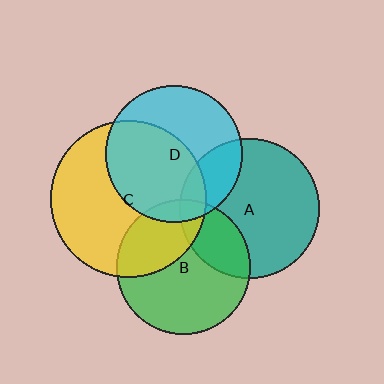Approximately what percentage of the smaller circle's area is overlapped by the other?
Approximately 20%.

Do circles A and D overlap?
Yes.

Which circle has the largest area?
Circle C (yellow).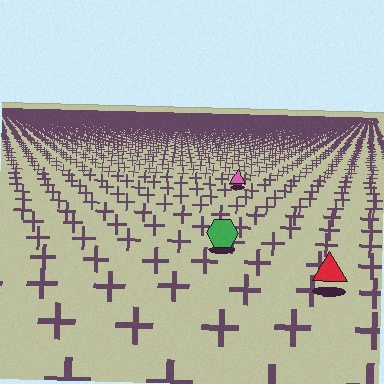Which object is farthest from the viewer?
The pink triangle is farthest from the viewer. It appears smaller and the ground texture around it is denser.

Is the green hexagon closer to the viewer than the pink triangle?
Yes. The green hexagon is closer — you can tell from the texture gradient: the ground texture is coarser near it.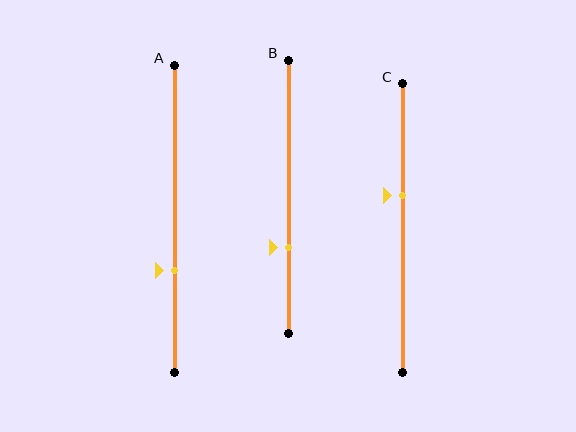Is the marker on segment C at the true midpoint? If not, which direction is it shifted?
No, the marker on segment C is shifted upward by about 11% of the segment length.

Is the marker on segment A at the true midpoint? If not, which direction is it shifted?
No, the marker on segment A is shifted downward by about 17% of the segment length.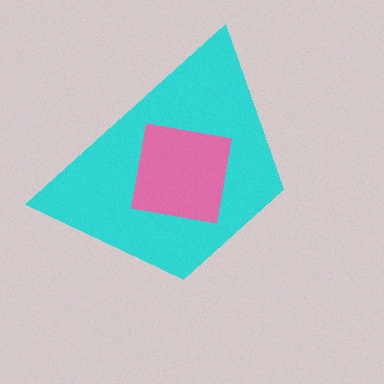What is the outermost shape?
The cyan trapezoid.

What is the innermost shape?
The pink square.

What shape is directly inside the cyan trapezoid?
The pink square.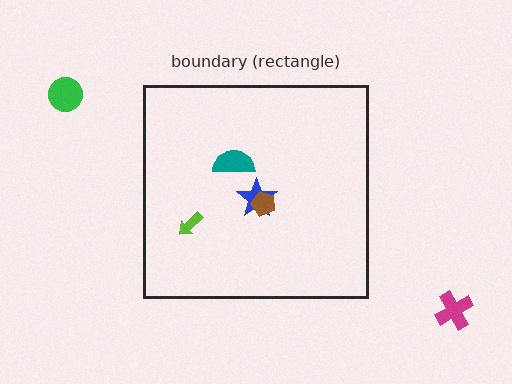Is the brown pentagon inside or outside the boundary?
Inside.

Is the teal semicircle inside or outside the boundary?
Inside.